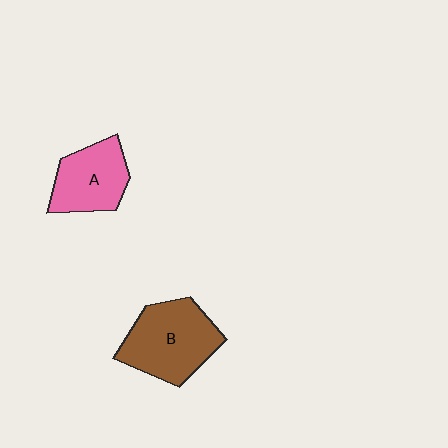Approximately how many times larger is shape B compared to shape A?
Approximately 1.3 times.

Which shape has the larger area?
Shape B (brown).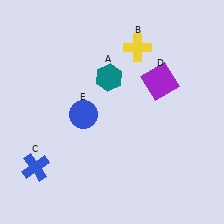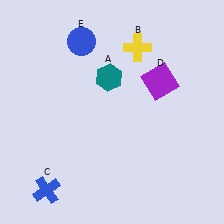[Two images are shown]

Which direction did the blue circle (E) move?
The blue circle (E) moved up.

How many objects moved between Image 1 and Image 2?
2 objects moved between the two images.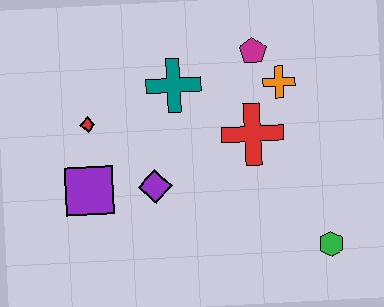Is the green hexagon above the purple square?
No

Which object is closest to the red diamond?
The purple square is closest to the red diamond.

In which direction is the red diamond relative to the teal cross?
The red diamond is to the left of the teal cross.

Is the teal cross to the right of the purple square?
Yes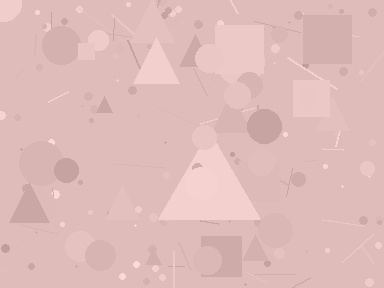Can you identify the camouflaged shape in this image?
The camouflaged shape is a triangle.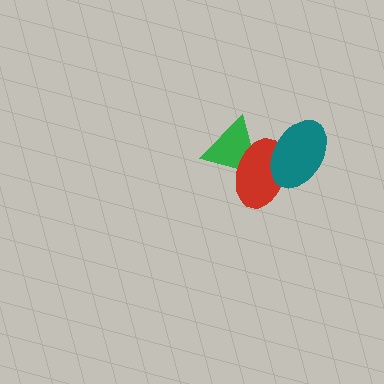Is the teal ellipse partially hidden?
No, no other shape covers it.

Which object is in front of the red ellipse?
The teal ellipse is in front of the red ellipse.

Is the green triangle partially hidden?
Yes, it is partially covered by another shape.